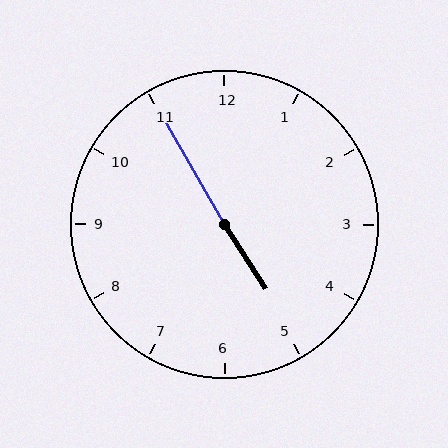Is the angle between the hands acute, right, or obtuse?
It is obtuse.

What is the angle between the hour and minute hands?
Approximately 178 degrees.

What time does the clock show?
4:55.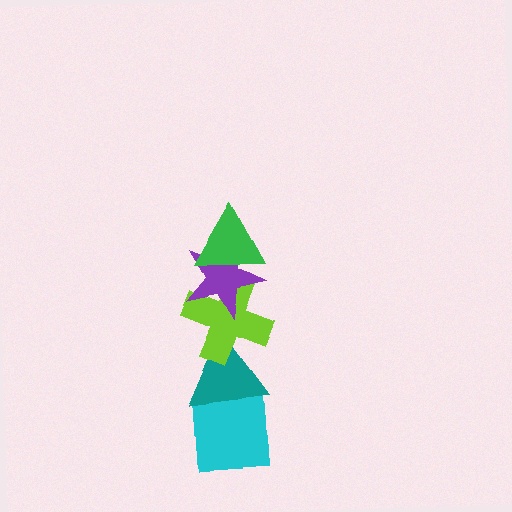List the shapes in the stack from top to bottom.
From top to bottom: the green triangle, the purple star, the lime cross, the teal triangle, the cyan square.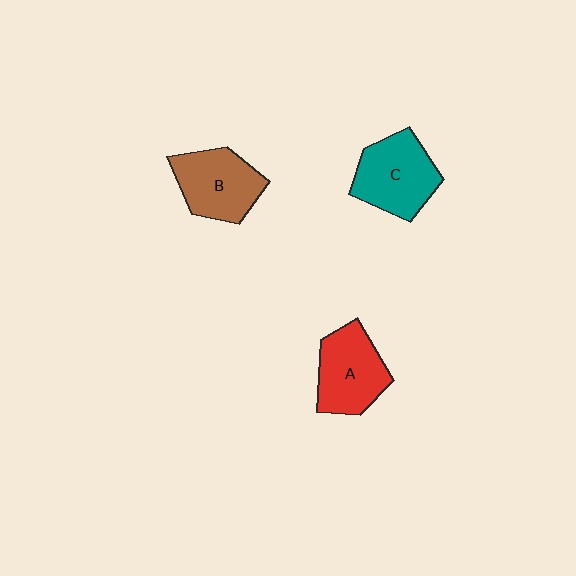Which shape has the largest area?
Shape C (teal).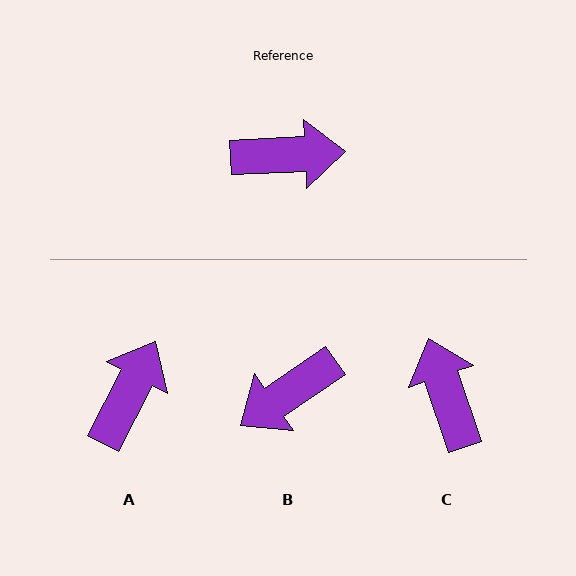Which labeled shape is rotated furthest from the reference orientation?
B, about 149 degrees away.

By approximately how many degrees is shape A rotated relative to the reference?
Approximately 60 degrees counter-clockwise.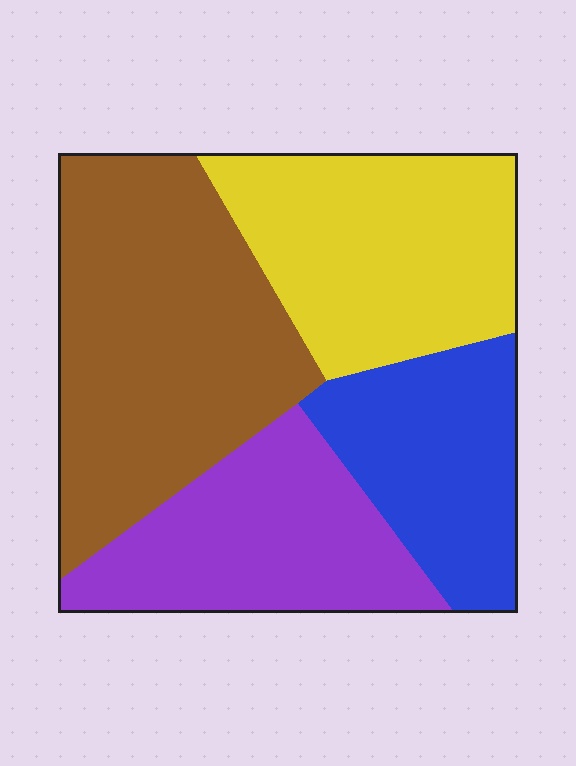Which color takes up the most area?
Brown, at roughly 35%.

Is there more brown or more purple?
Brown.